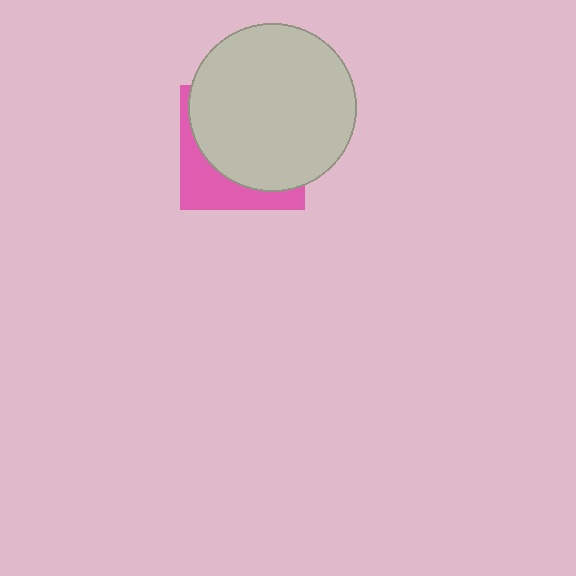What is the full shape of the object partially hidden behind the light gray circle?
The partially hidden object is a pink square.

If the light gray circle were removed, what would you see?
You would see the complete pink square.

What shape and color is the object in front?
The object in front is a light gray circle.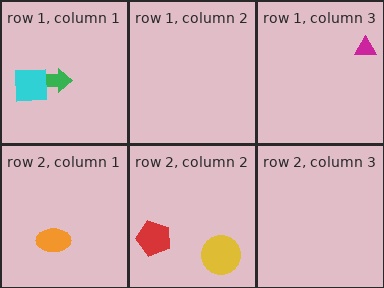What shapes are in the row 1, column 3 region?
The magenta triangle.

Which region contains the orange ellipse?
The row 2, column 1 region.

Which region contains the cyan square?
The row 1, column 1 region.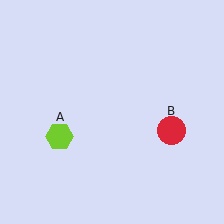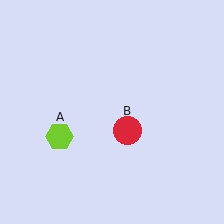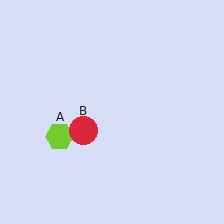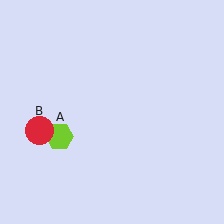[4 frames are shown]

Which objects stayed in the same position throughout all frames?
Lime hexagon (object A) remained stationary.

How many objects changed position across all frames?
1 object changed position: red circle (object B).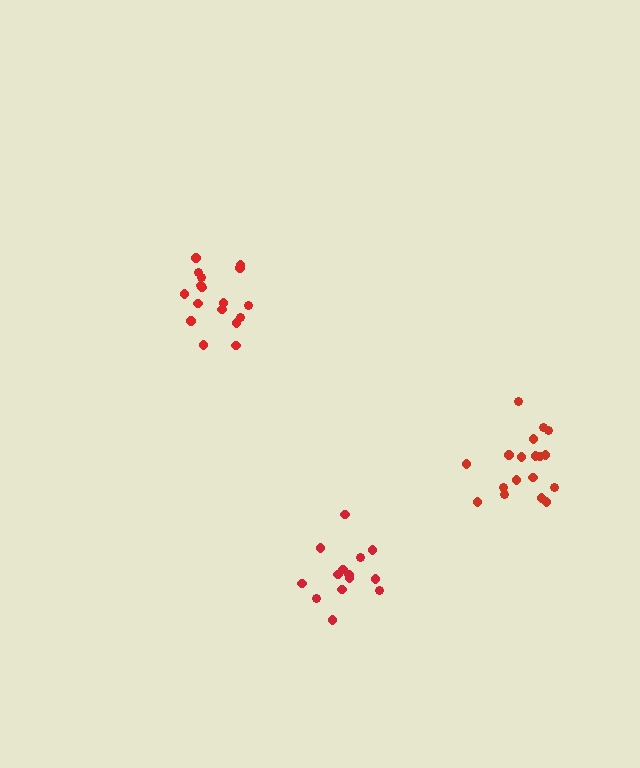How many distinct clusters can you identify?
There are 3 distinct clusters.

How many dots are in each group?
Group 1: 17 dots, Group 2: 18 dots, Group 3: 14 dots (49 total).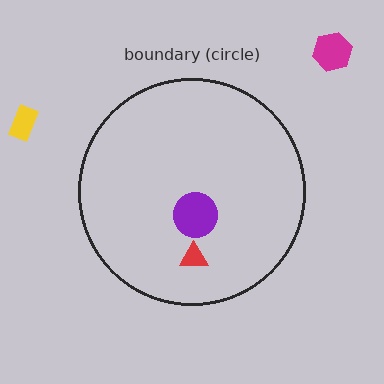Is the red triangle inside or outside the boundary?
Inside.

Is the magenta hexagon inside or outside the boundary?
Outside.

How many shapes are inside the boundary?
2 inside, 2 outside.